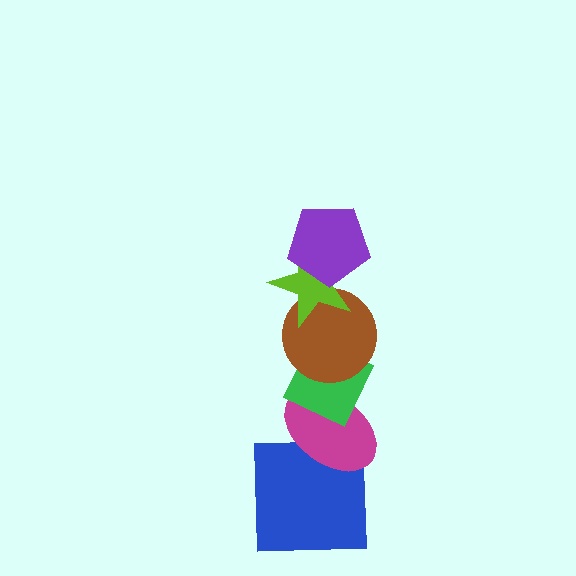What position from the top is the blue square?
The blue square is 6th from the top.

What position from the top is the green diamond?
The green diamond is 4th from the top.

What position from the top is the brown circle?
The brown circle is 3rd from the top.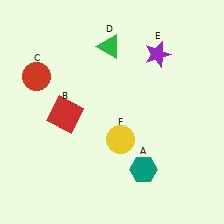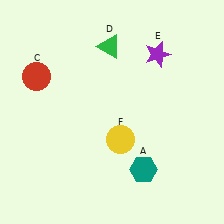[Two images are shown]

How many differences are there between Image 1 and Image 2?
There is 1 difference between the two images.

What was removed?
The red square (B) was removed in Image 2.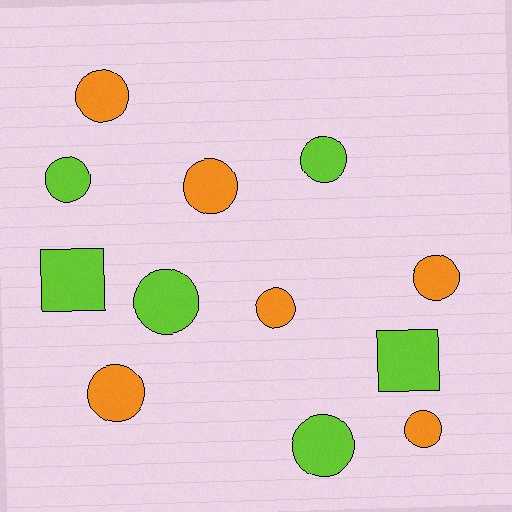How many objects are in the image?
There are 12 objects.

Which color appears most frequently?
Lime, with 6 objects.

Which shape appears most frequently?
Circle, with 10 objects.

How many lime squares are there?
There are 2 lime squares.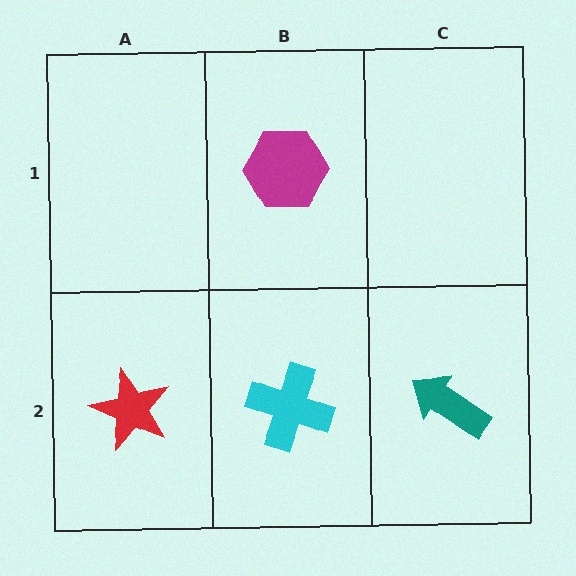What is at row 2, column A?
A red star.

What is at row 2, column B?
A cyan cross.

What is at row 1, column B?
A magenta hexagon.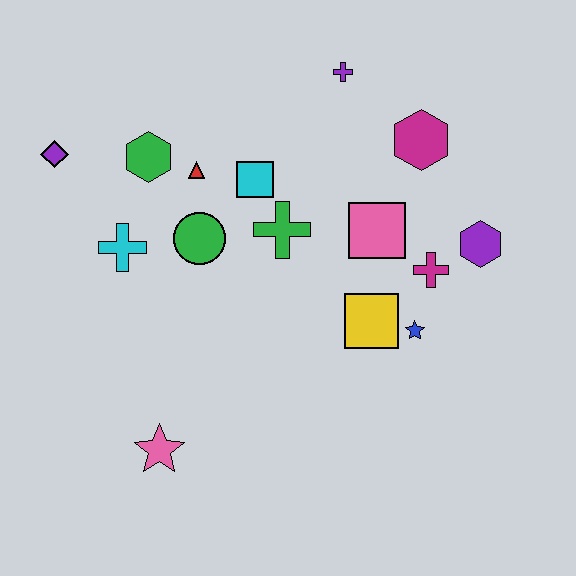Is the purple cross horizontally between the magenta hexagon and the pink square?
No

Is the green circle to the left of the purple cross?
Yes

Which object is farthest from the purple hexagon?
The purple diamond is farthest from the purple hexagon.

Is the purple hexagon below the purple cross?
Yes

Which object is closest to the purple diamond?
The green hexagon is closest to the purple diamond.